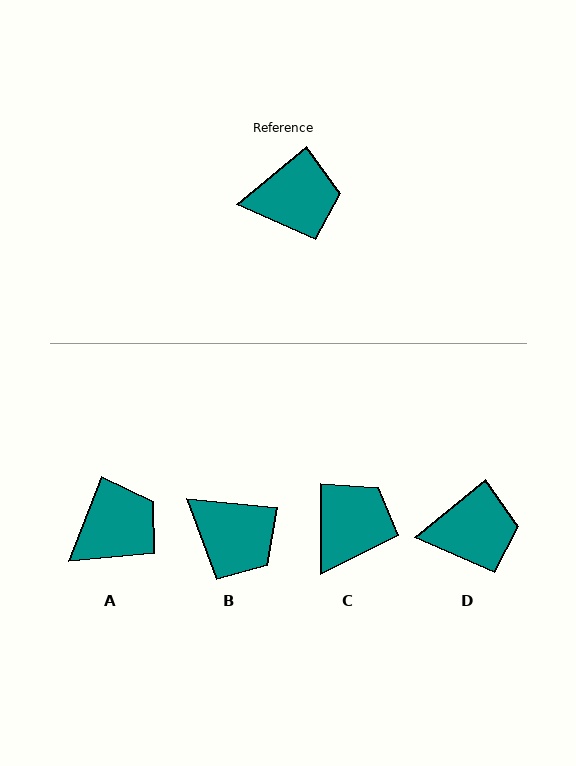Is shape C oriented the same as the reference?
No, it is off by about 50 degrees.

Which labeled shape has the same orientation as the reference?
D.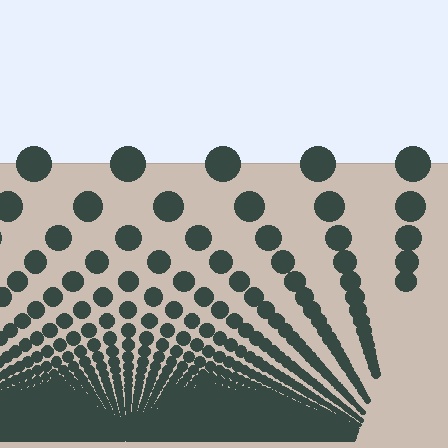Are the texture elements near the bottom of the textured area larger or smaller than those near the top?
Smaller. The gradient is inverted — elements near the bottom are smaller and denser.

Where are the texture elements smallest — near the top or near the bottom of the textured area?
Near the bottom.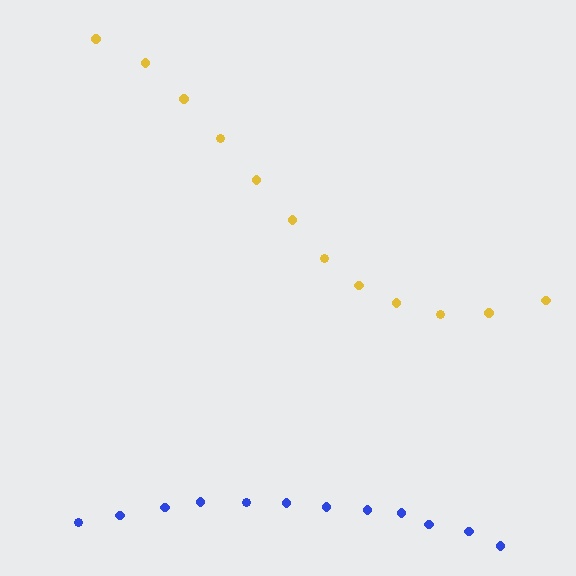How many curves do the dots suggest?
There are 2 distinct paths.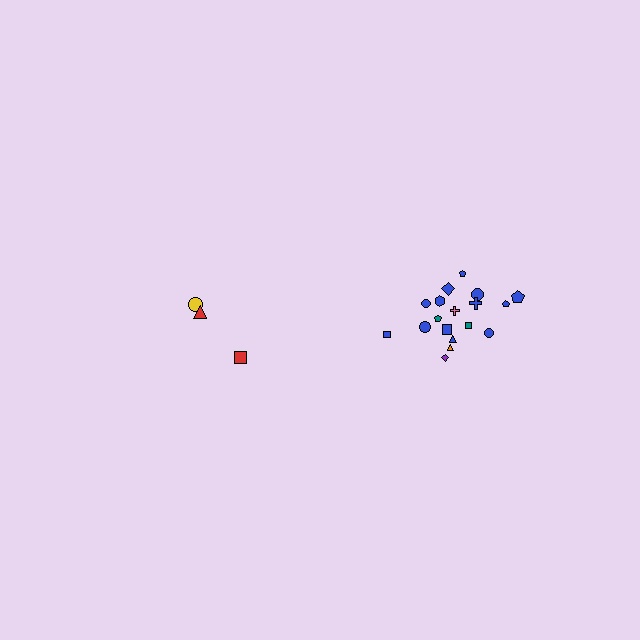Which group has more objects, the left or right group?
The right group.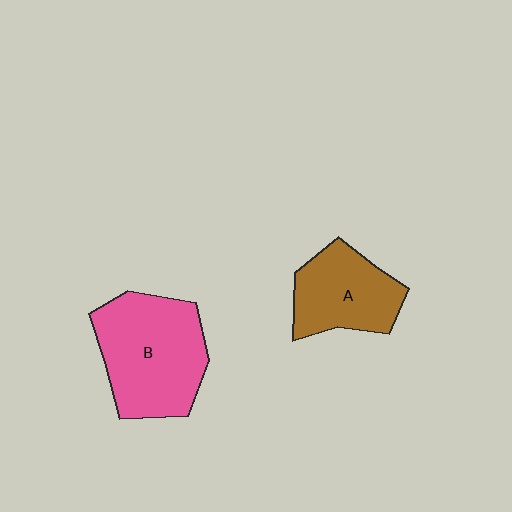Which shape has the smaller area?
Shape A (brown).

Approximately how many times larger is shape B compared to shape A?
Approximately 1.5 times.